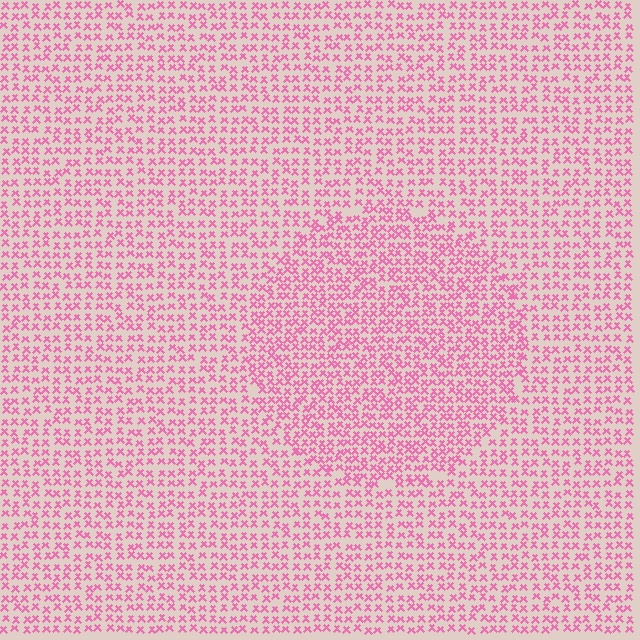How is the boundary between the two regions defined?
The boundary is defined by a change in element density (approximately 1.5x ratio). All elements are the same color, size, and shape.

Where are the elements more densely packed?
The elements are more densely packed inside the circle boundary.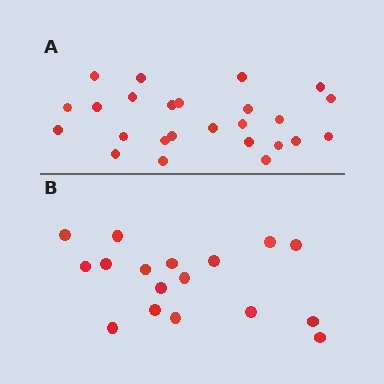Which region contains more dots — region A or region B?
Region A (the top region) has more dots.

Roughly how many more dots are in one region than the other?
Region A has roughly 8 or so more dots than region B.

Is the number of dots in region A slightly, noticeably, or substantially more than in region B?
Region A has substantially more. The ratio is roughly 1.5 to 1.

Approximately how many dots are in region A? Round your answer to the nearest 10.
About 20 dots. (The exact count is 25, which rounds to 20.)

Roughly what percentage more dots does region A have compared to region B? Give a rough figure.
About 45% more.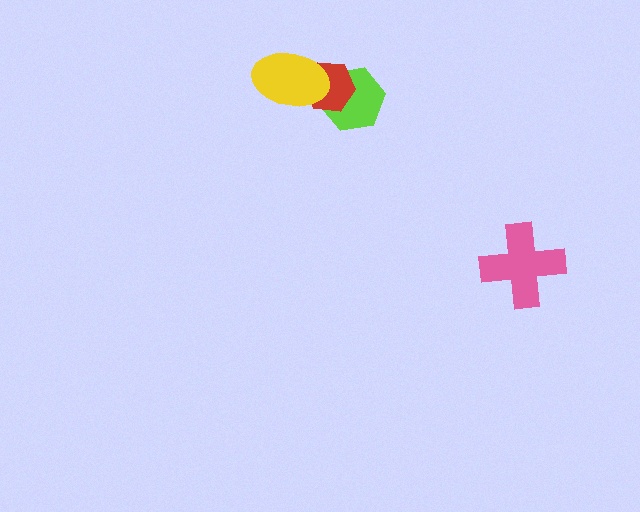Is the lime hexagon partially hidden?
Yes, it is partially covered by another shape.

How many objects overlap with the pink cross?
0 objects overlap with the pink cross.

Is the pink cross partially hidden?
No, no other shape covers it.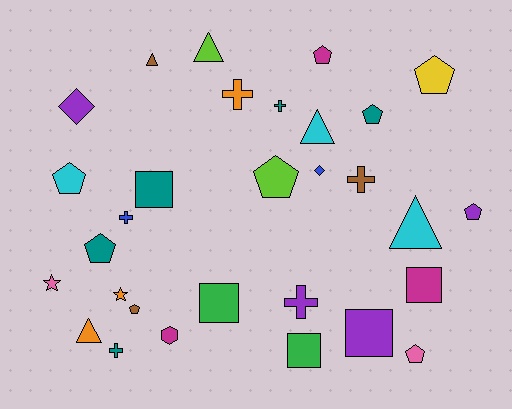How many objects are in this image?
There are 30 objects.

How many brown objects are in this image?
There are 3 brown objects.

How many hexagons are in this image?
There is 1 hexagon.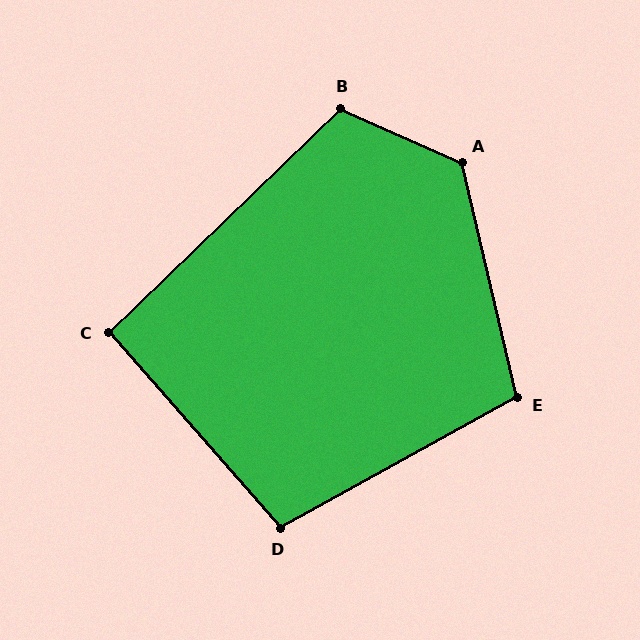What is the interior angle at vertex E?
Approximately 106 degrees (obtuse).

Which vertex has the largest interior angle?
A, at approximately 127 degrees.